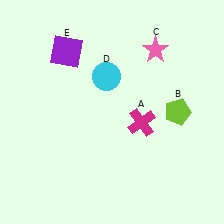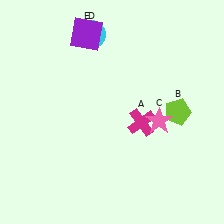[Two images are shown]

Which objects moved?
The objects that moved are: the pink star (C), the cyan circle (D), the purple square (E).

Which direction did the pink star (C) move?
The pink star (C) moved down.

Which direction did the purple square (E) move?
The purple square (E) moved right.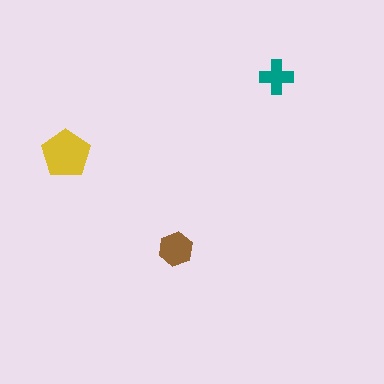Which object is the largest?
The yellow pentagon.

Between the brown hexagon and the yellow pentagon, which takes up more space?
The yellow pentagon.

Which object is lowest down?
The brown hexagon is bottommost.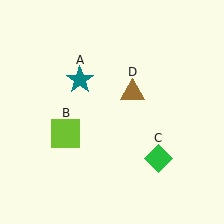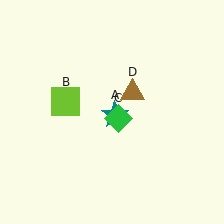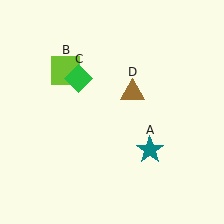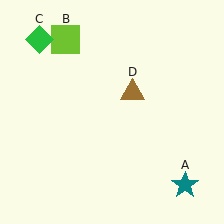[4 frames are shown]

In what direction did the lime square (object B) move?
The lime square (object B) moved up.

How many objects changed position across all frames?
3 objects changed position: teal star (object A), lime square (object B), green diamond (object C).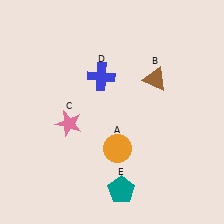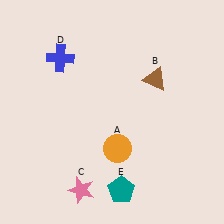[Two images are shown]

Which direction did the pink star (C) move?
The pink star (C) moved down.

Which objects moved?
The objects that moved are: the pink star (C), the blue cross (D).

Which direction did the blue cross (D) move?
The blue cross (D) moved left.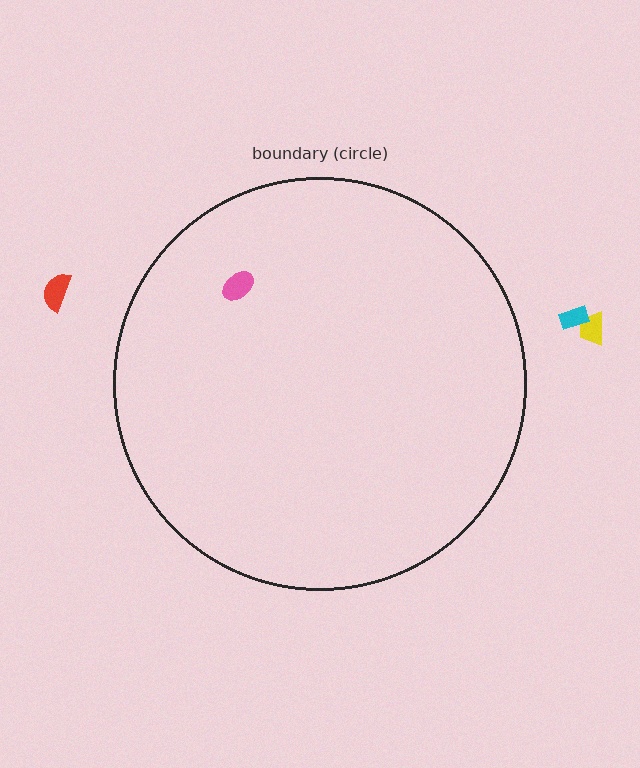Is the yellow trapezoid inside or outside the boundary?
Outside.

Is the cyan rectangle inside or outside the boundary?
Outside.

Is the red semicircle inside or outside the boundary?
Outside.